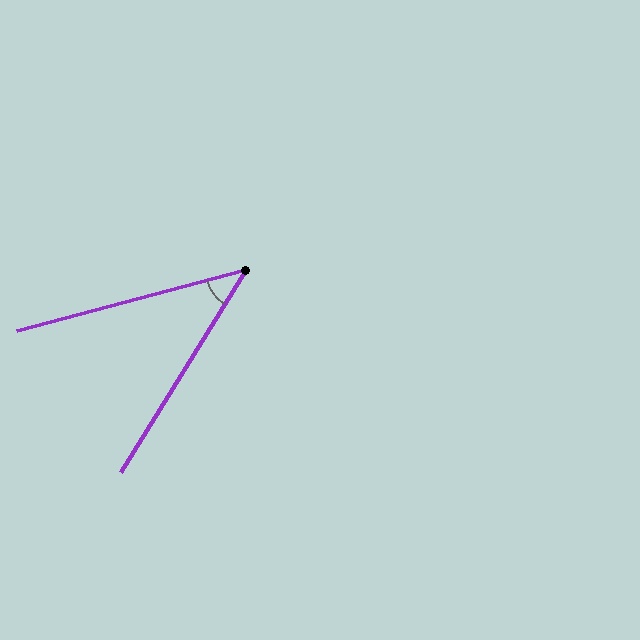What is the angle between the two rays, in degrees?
Approximately 43 degrees.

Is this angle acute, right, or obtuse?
It is acute.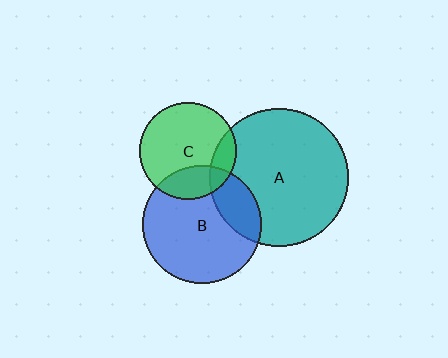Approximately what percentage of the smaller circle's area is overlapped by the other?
Approximately 25%.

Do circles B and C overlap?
Yes.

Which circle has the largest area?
Circle A (teal).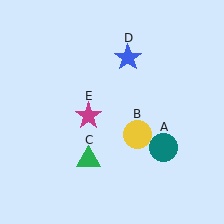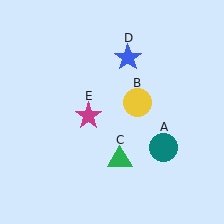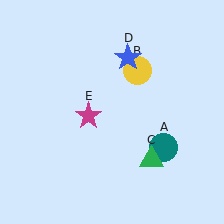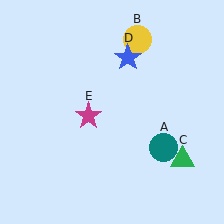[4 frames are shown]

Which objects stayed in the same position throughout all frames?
Teal circle (object A) and blue star (object D) and magenta star (object E) remained stationary.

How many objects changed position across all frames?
2 objects changed position: yellow circle (object B), green triangle (object C).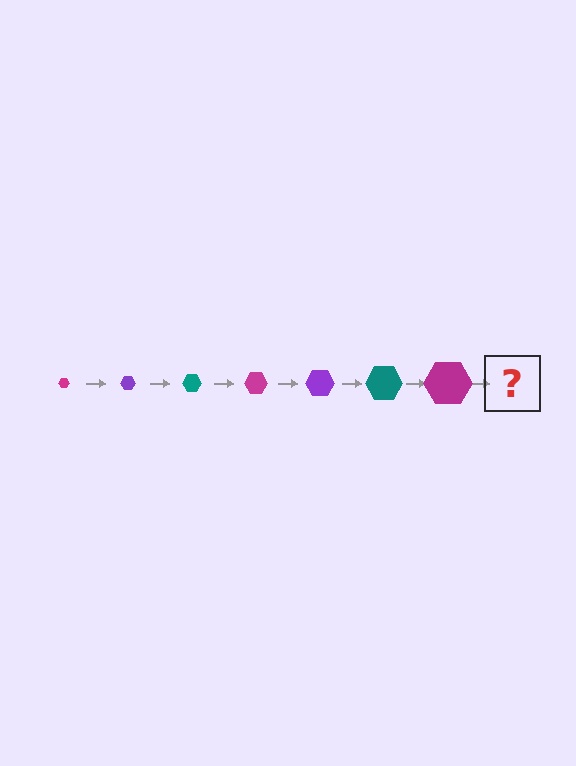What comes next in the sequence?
The next element should be a purple hexagon, larger than the previous one.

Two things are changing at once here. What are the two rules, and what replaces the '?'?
The two rules are that the hexagon grows larger each step and the color cycles through magenta, purple, and teal. The '?' should be a purple hexagon, larger than the previous one.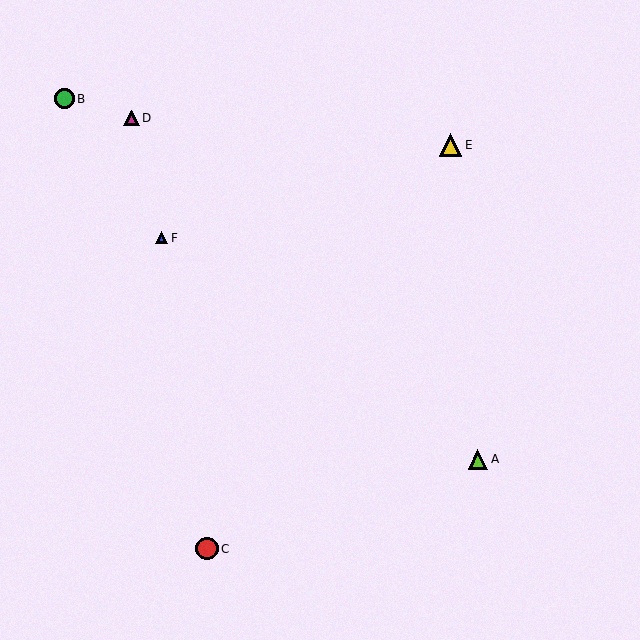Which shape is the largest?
The red circle (labeled C) is the largest.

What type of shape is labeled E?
Shape E is a yellow triangle.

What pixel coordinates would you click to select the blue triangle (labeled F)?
Click at (162, 238) to select the blue triangle F.